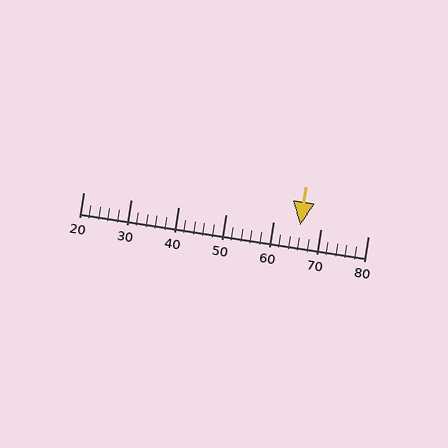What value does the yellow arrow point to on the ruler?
The yellow arrow points to approximately 66.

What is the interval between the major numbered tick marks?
The major tick marks are spaced 10 units apart.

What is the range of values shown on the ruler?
The ruler shows values from 20 to 80.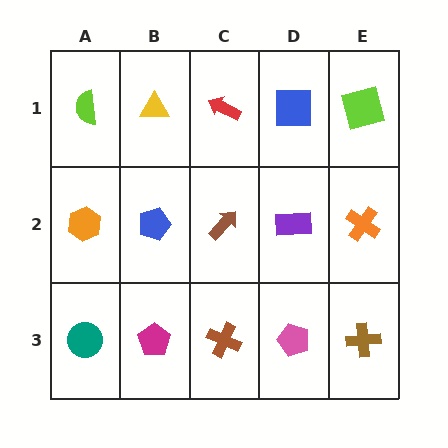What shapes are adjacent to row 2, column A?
A lime semicircle (row 1, column A), a teal circle (row 3, column A), a blue pentagon (row 2, column B).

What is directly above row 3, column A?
An orange hexagon.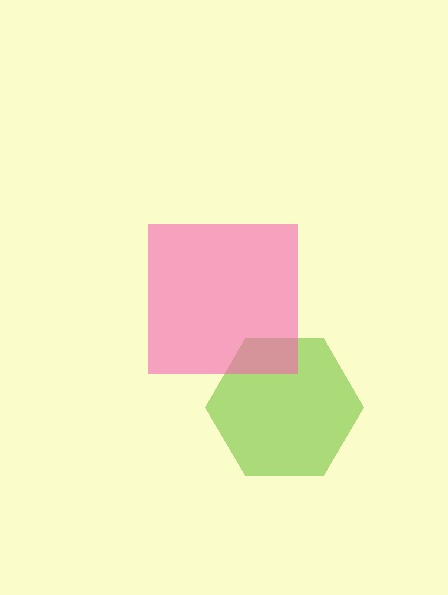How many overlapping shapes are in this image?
There are 2 overlapping shapes in the image.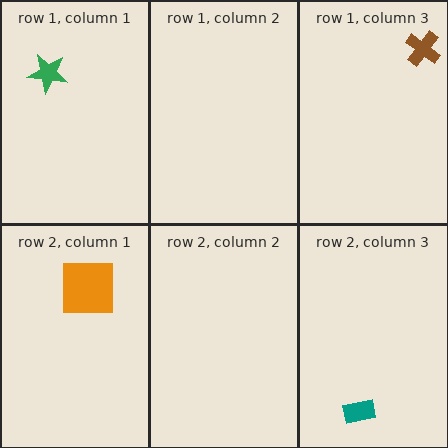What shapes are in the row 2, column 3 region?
The teal rectangle.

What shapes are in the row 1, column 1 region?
The green star.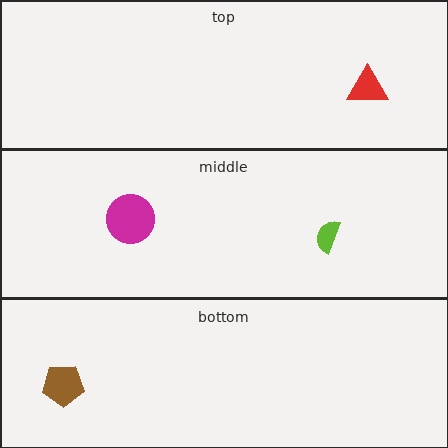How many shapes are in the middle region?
2.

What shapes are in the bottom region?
The brown pentagon.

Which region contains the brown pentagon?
The bottom region.